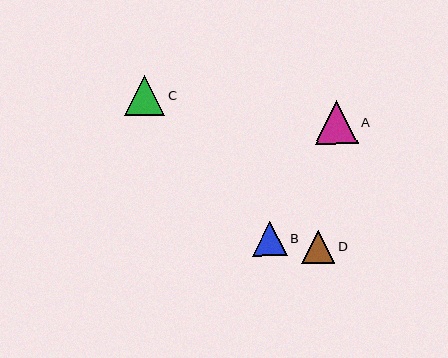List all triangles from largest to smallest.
From largest to smallest: A, C, B, D.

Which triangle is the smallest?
Triangle D is the smallest with a size of approximately 33 pixels.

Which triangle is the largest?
Triangle A is the largest with a size of approximately 43 pixels.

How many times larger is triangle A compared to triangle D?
Triangle A is approximately 1.3 times the size of triangle D.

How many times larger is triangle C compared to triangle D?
Triangle C is approximately 1.2 times the size of triangle D.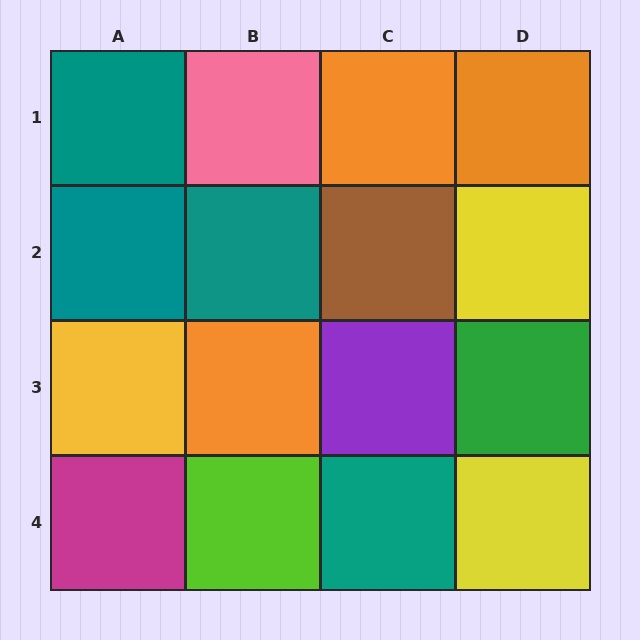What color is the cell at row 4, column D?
Yellow.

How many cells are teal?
4 cells are teal.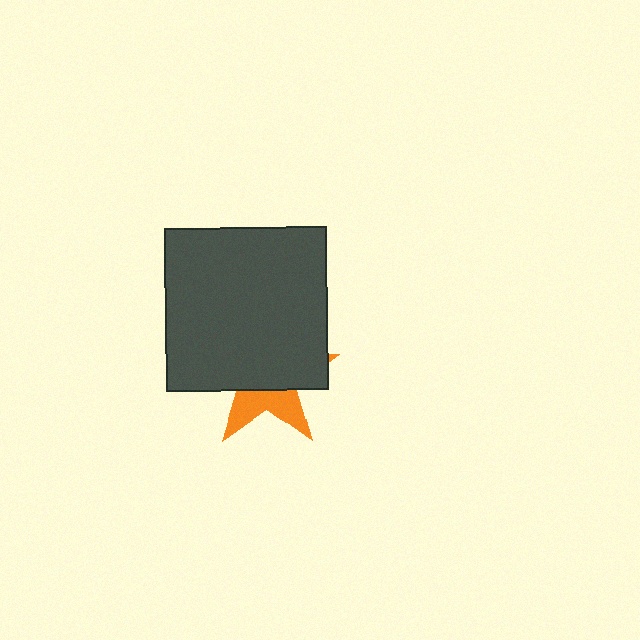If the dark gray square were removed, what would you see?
You would see the complete orange star.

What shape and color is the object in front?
The object in front is a dark gray square.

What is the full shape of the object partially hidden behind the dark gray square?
The partially hidden object is an orange star.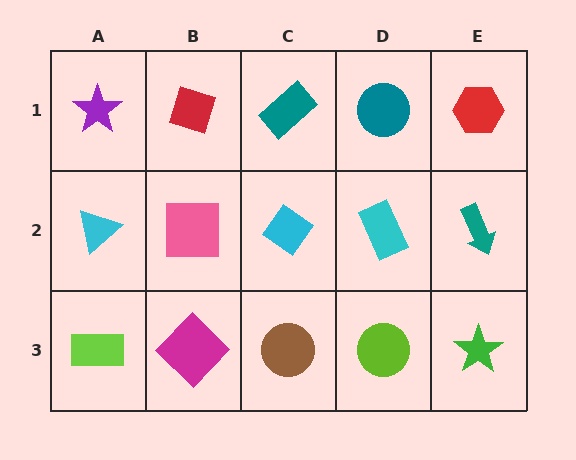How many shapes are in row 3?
5 shapes.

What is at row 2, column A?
A cyan triangle.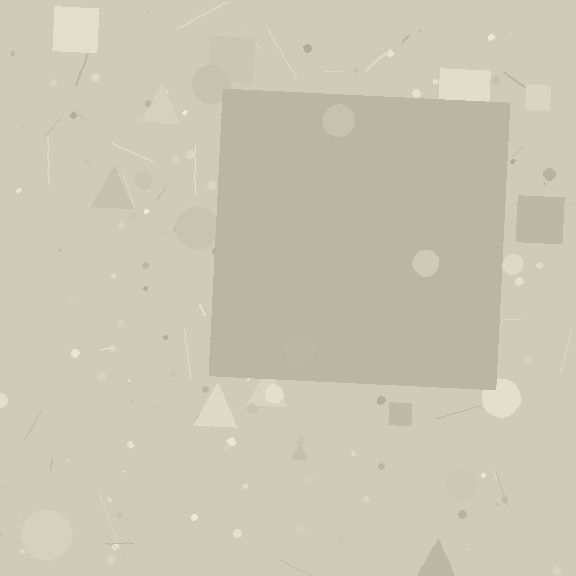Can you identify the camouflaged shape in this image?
The camouflaged shape is a square.